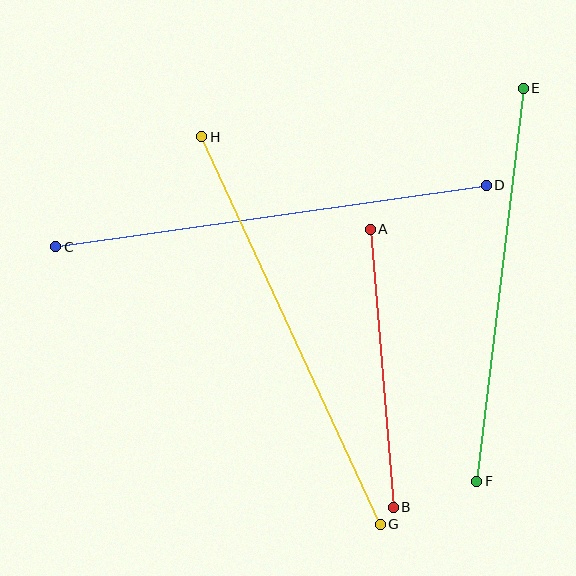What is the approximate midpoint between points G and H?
The midpoint is at approximately (291, 331) pixels.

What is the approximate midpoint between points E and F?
The midpoint is at approximately (500, 285) pixels.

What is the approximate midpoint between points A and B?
The midpoint is at approximately (382, 368) pixels.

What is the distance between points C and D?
The distance is approximately 435 pixels.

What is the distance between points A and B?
The distance is approximately 279 pixels.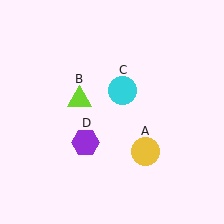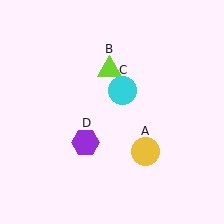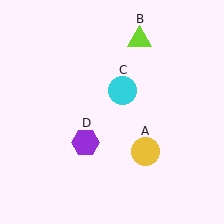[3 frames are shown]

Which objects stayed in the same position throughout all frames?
Yellow circle (object A) and cyan circle (object C) and purple hexagon (object D) remained stationary.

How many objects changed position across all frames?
1 object changed position: lime triangle (object B).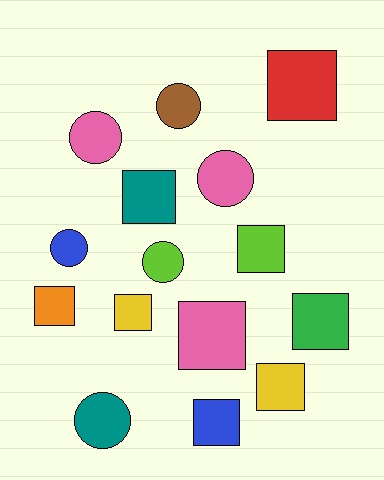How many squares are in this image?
There are 9 squares.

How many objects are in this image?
There are 15 objects.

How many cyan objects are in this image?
There are no cyan objects.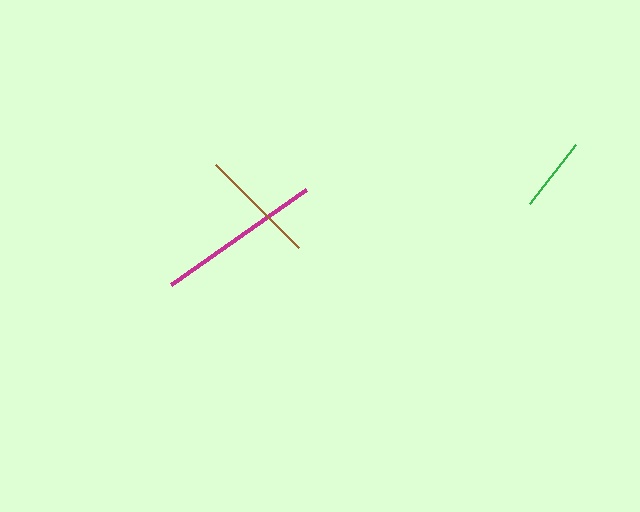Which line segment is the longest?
The magenta line is the longest at approximately 164 pixels.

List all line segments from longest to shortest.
From longest to shortest: magenta, brown, green.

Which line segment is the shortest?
The green line is the shortest at approximately 75 pixels.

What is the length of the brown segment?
The brown segment is approximately 117 pixels long.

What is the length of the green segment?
The green segment is approximately 75 pixels long.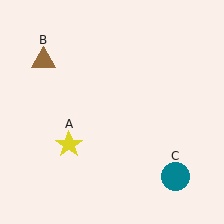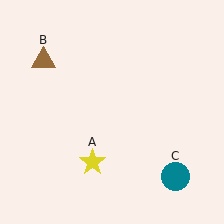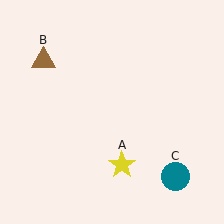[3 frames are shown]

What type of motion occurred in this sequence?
The yellow star (object A) rotated counterclockwise around the center of the scene.